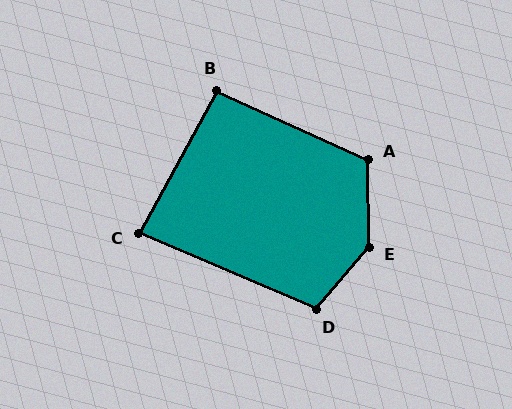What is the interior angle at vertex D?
Approximately 107 degrees (obtuse).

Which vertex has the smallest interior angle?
C, at approximately 84 degrees.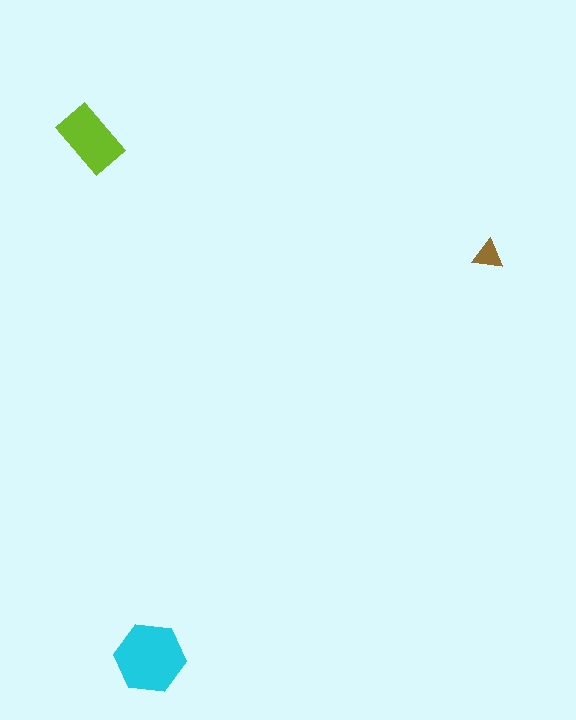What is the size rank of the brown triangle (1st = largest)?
3rd.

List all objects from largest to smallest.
The cyan hexagon, the lime rectangle, the brown triangle.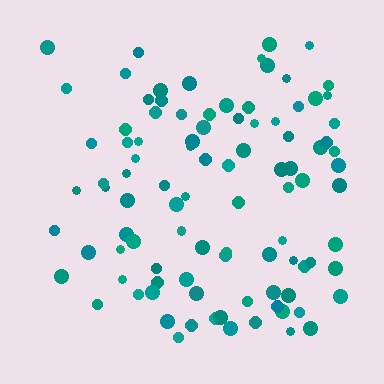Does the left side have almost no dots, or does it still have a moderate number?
Still a moderate number, just noticeably fewer than the right.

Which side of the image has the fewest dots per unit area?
The left.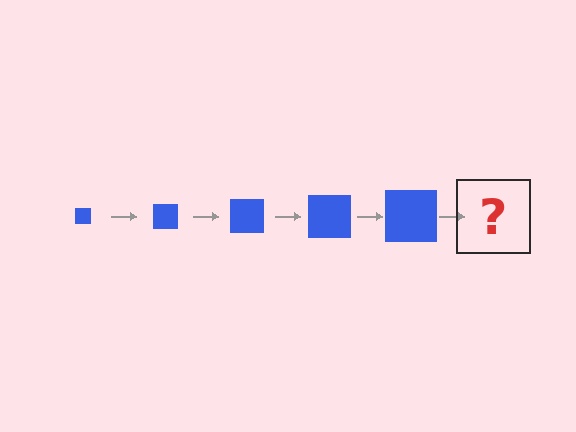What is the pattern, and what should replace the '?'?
The pattern is that the square gets progressively larger each step. The '?' should be a blue square, larger than the previous one.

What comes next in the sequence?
The next element should be a blue square, larger than the previous one.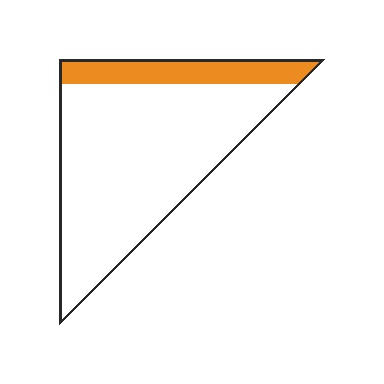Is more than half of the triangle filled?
No.